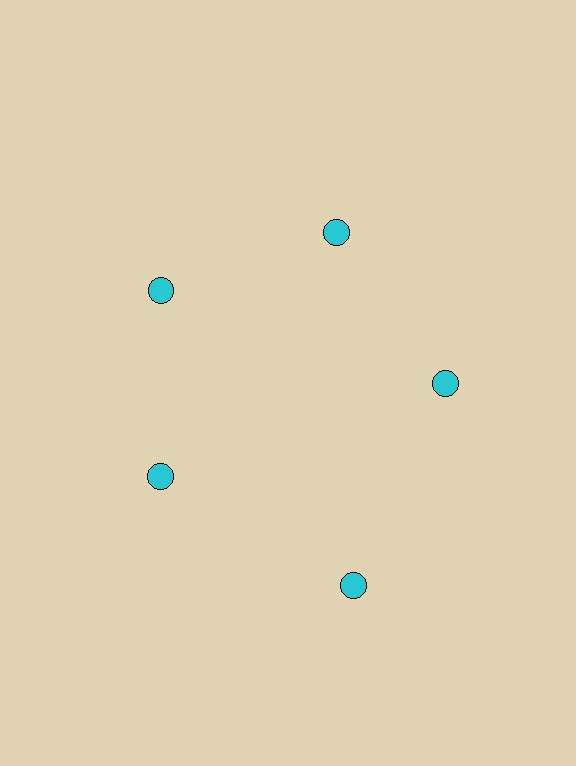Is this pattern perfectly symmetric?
No. The 5 cyan circles are arranged in a ring, but one element near the 5 o'clock position is pushed outward from the center, breaking the 5-fold rotational symmetry.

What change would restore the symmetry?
The symmetry would be restored by moving it inward, back onto the ring so that all 5 circles sit at equal angles and equal distance from the center.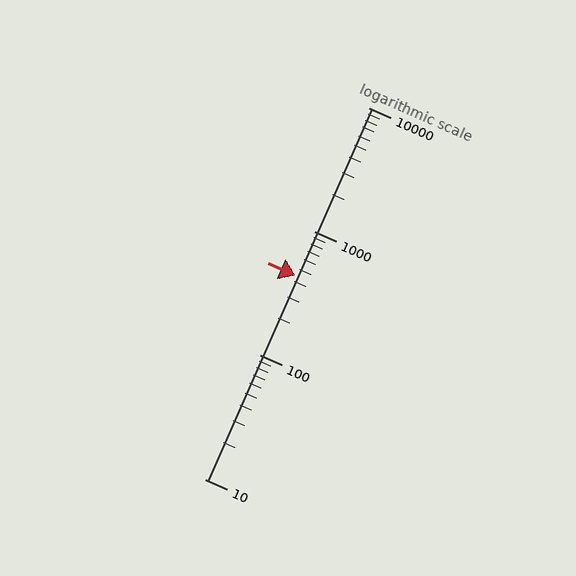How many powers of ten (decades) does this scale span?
The scale spans 3 decades, from 10 to 10000.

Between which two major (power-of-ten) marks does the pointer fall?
The pointer is between 100 and 1000.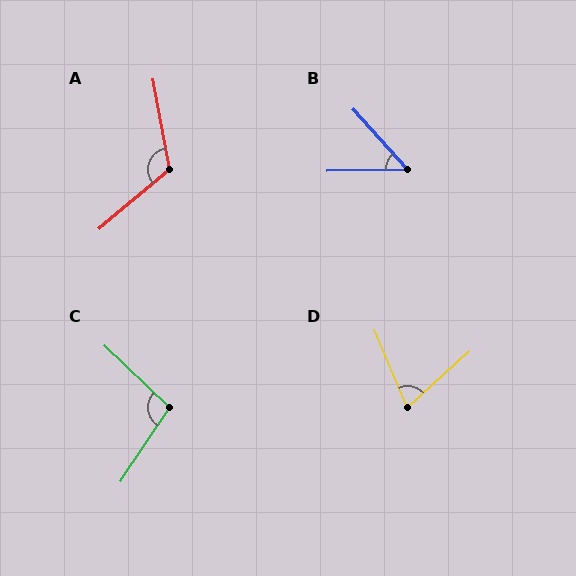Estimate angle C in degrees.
Approximately 100 degrees.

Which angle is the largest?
A, at approximately 119 degrees.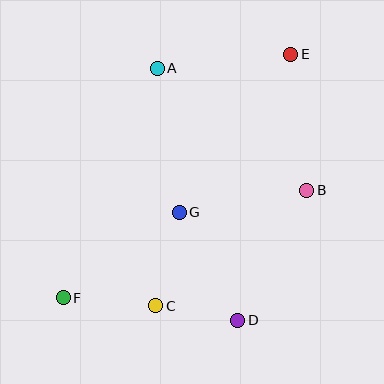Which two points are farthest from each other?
Points E and F are farthest from each other.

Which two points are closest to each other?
Points C and D are closest to each other.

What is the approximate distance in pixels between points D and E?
The distance between D and E is approximately 271 pixels.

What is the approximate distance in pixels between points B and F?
The distance between B and F is approximately 266 pixels.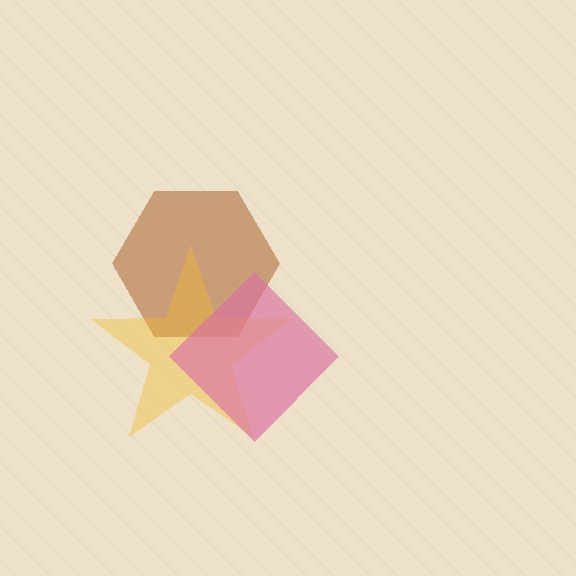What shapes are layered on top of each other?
The layered shapes are: a brown hexagon, a yellow star, a pink diamond.